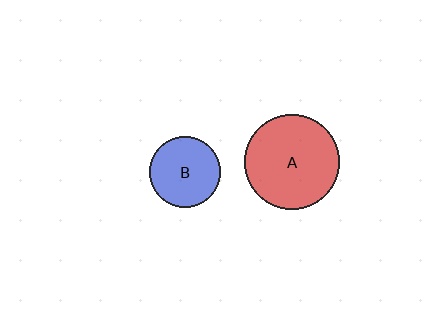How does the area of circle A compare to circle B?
Approximately 1.8 times.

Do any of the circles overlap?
No, none of the circles overlap.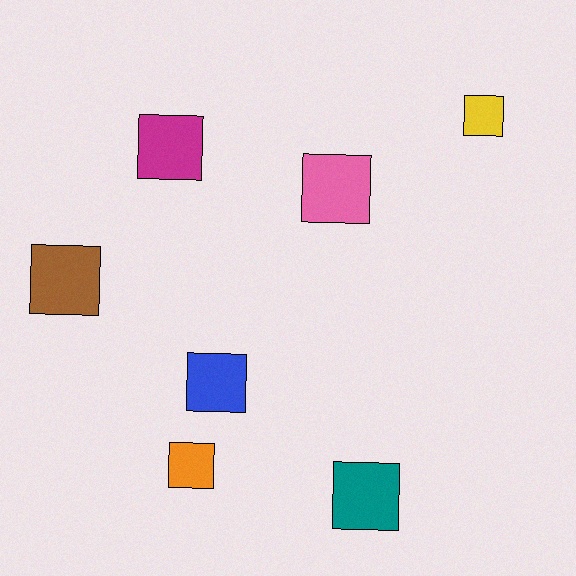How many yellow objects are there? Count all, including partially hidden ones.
There is 1 yellow object.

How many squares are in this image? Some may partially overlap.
There are 7 squares.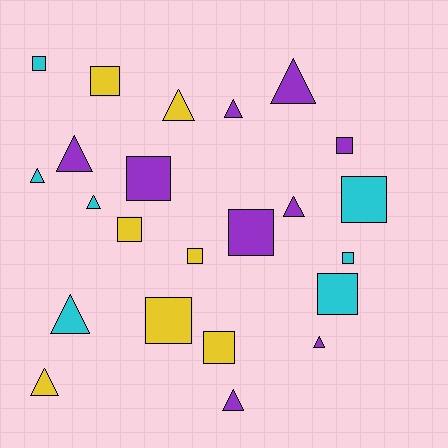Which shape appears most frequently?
Square, with 12 objects.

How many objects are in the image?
There are 23 objects.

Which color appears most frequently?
Purple, with 9 objects.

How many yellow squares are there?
There are 5 yellow squares.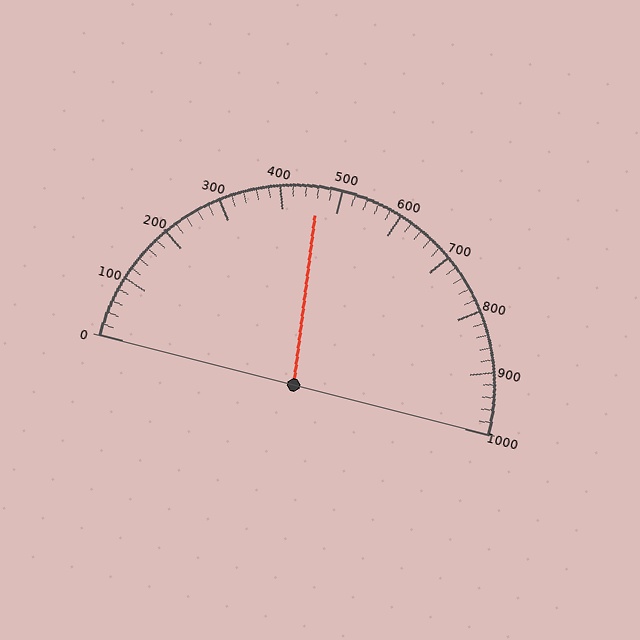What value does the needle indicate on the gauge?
The needle indicates approximately 460.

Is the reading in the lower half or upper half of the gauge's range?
The reading is in the lower half of the range (0 to 1000).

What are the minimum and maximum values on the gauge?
The gauge ranges from 0 to 1000.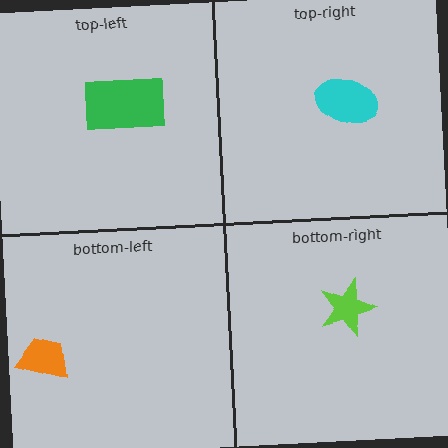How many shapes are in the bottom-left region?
1.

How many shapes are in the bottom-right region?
1.